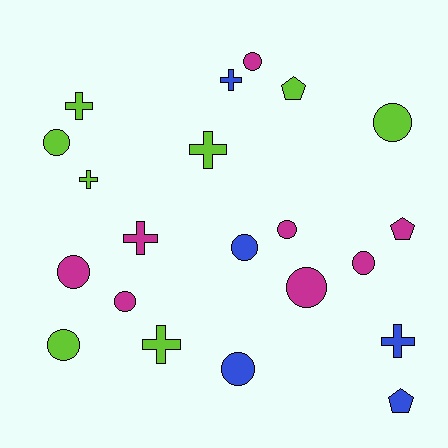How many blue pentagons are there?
There is 1 blue pentagon.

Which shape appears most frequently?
Circle, with 11 objects.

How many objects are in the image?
There are 21 objects.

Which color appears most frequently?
Magenta, with 8 objects.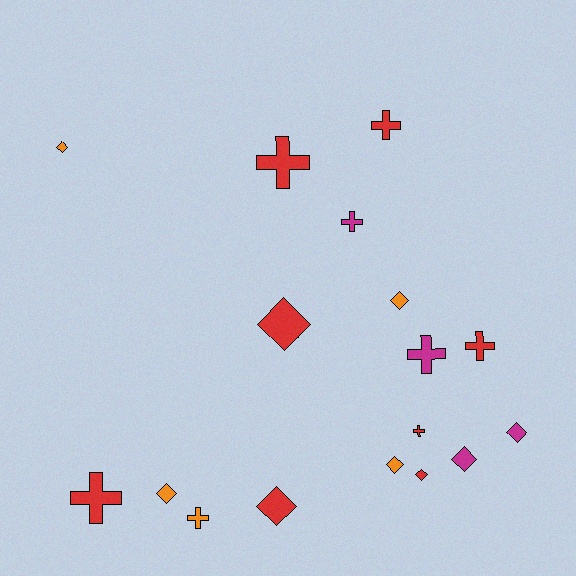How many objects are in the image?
There are 17 objects.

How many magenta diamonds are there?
There are 2 magenta diamonds.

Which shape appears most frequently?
Diamond, with 9 objects.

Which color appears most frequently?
Red, with 8 objects.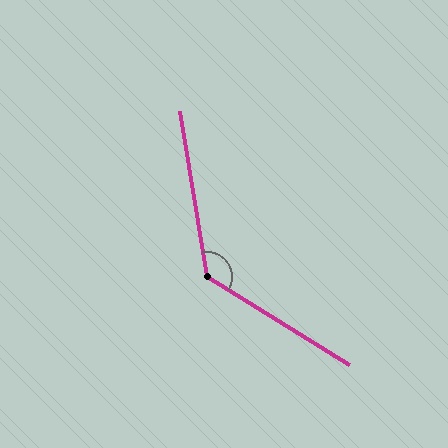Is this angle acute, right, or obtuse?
It is obtuse.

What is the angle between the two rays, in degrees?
Approximately 131 degrees.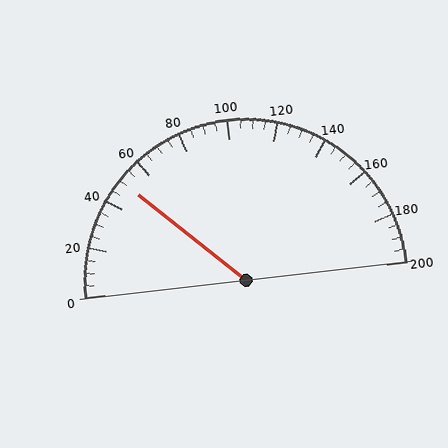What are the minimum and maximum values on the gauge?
The gauge ranges from 0 to 200.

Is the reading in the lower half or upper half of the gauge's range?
The reading is in the lower half of the range (0 to 200).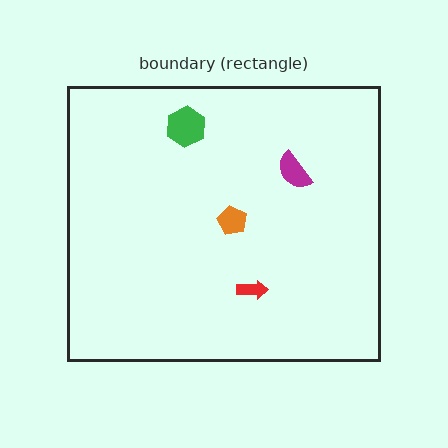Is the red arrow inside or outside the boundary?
Inside.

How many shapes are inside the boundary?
4 inside, 0 outside.